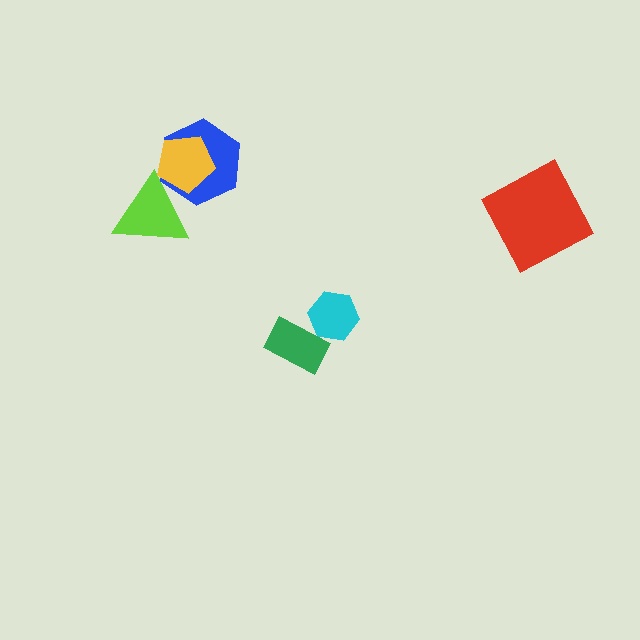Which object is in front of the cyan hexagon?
The green rectangle is in front of the cyan hexagon.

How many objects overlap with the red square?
0 objects overlap with the red square.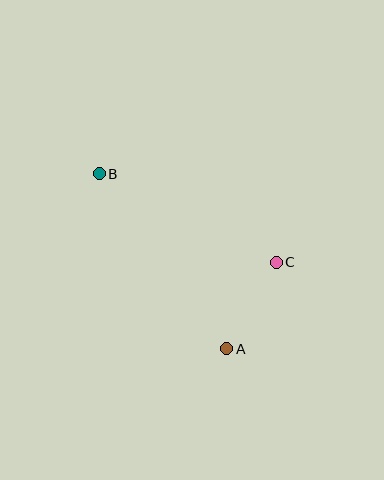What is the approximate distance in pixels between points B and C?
The distance between B and C is approximately 197 pixels.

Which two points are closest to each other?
Points A and C are closest to each other.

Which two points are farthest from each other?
Points A and B are farthest from each other.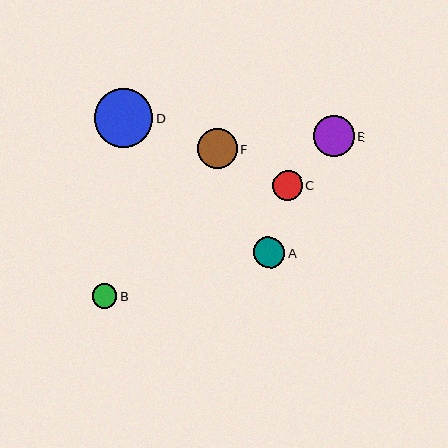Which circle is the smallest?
Circle B is the smallest with a size of approximately 25 pixels.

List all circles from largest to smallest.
From largest to smallest: D, E, F, A, C, B.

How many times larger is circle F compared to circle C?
Circle F is approximately 1.3 times the size of circle C.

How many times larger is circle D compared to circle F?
Circle D is approximately 1.5 times the size of circle F.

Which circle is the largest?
Circle D is the largest with a size of approximately 58 pixels.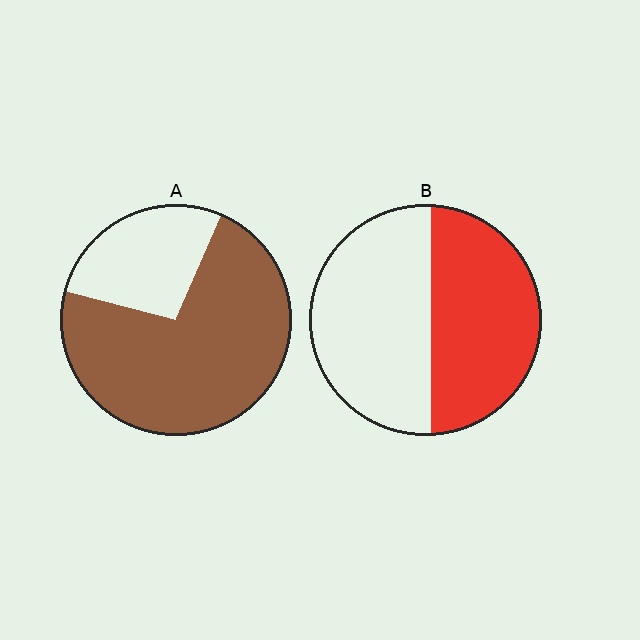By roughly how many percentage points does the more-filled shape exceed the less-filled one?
By roughly 25 percentage points (A over B).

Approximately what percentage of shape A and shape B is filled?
A is approximately 75% and B is approximately 45%.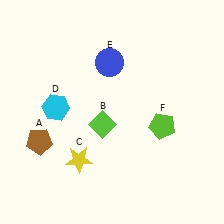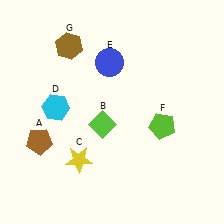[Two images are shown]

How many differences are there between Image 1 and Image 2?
There is 1 difference between the two images.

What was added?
A brown hexagon (G) was added in Image 2.